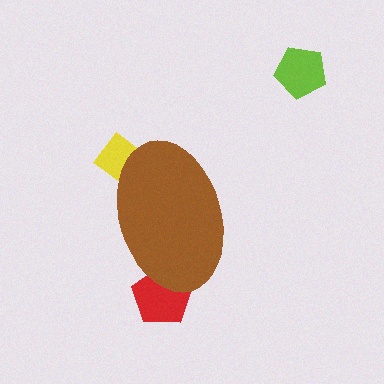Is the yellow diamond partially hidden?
Yes, the yellow diamond is partially hidden behind the brown ellipse.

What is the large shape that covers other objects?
A brown ellipse.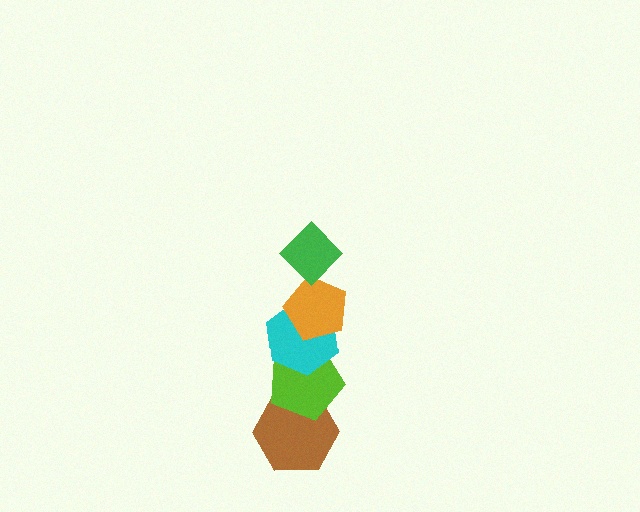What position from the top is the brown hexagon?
The brown hexagon is 5th from the top.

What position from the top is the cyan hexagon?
The cyan hexagon is 3rd from the top.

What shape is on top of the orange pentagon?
The green diamond is on top of the orange pentagon.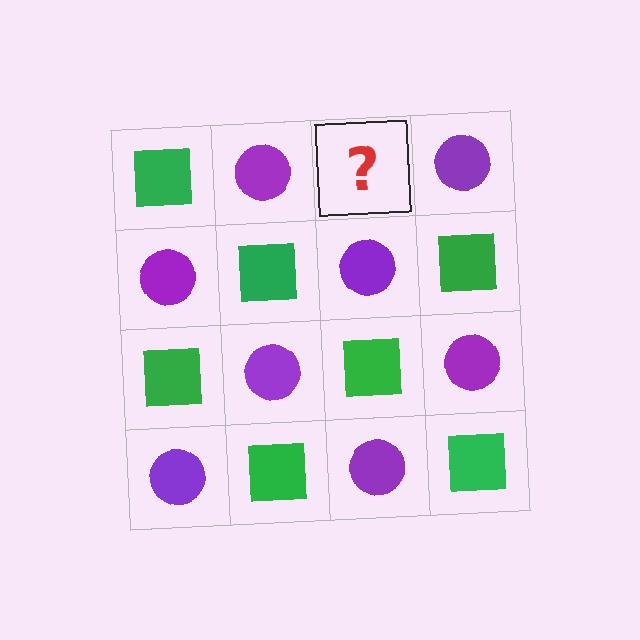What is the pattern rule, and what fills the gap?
The rule is that it alternates green square and purple circle in a checkerboard pattern. The gap should be filled with a green square.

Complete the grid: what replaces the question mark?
The question mark should be replaced with a green square.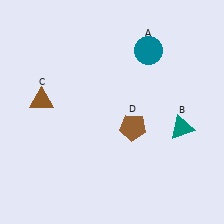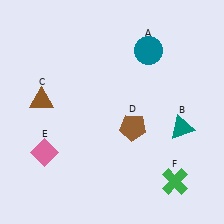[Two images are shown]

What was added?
A pink diamond (E), a green cross (F) were added in Image 2.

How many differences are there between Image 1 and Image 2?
There are 2 differences between the two images.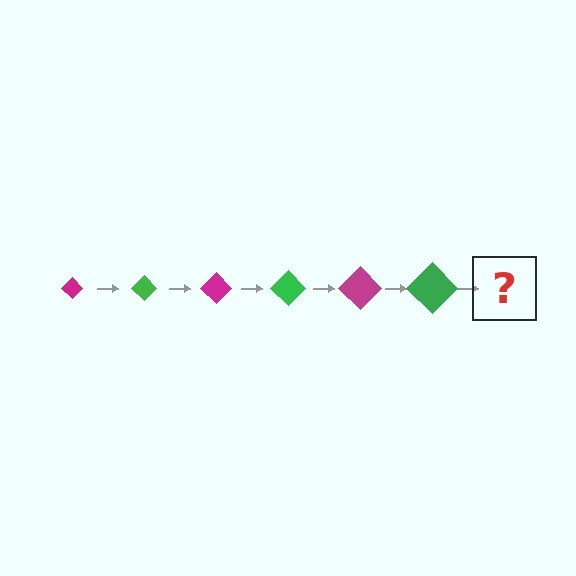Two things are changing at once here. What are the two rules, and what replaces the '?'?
The two rules are that the diamond grows larger each step and the color cycles through magenta and green. The '?' should be a magenta diamond, larger than the previous one.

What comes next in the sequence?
The next element should be a magenta diamond, larger than the previous one.